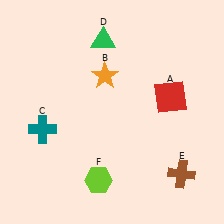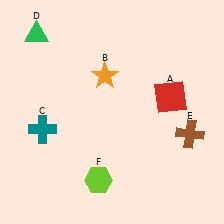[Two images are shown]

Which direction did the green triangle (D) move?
The green triangle (D) moved left.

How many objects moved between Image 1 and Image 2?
2 objects moved between the two images.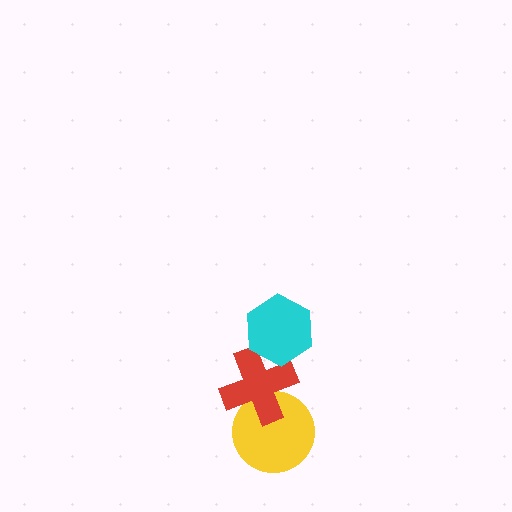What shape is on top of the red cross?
The cyan hexagon is on top of the red cross.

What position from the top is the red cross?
The red cross is 2nd from the top.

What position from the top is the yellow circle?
The yellow circle is 3rd from the top.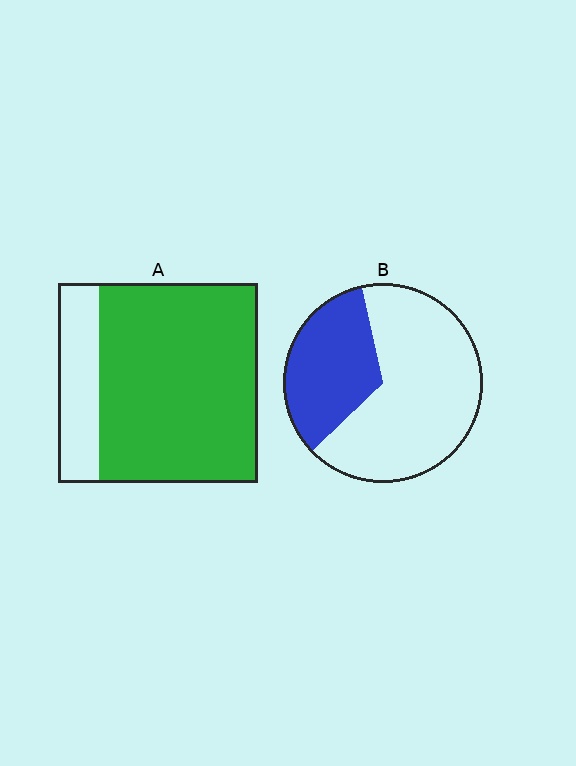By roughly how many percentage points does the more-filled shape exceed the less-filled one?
By roughly 45 percentage points (A over B).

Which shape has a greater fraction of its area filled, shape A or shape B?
Shape A.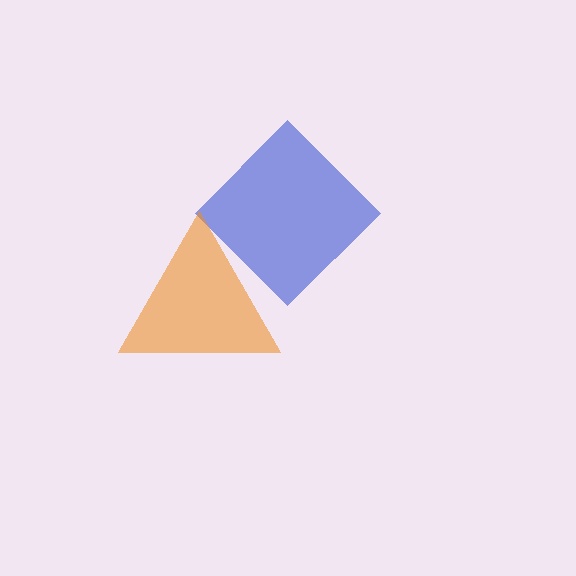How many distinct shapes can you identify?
There are 2 distinct shapes: a blue diamond, an orange triangle.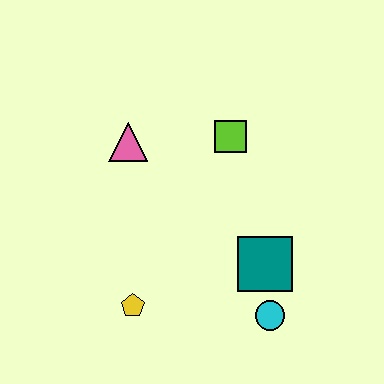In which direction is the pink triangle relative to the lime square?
The pink triangle is to the left of the lime square.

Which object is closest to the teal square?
The cyan circle is closest to the teal square.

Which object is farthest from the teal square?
The pink triangle is farthest from the teal square.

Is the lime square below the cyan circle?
No